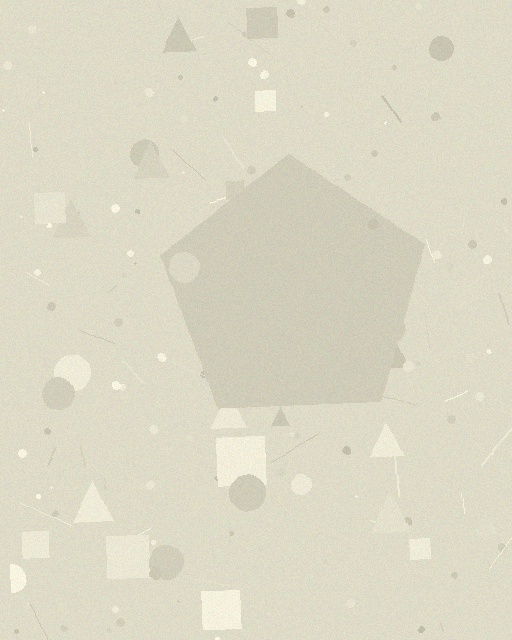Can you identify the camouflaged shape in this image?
The camouflaged shape is a pentagon.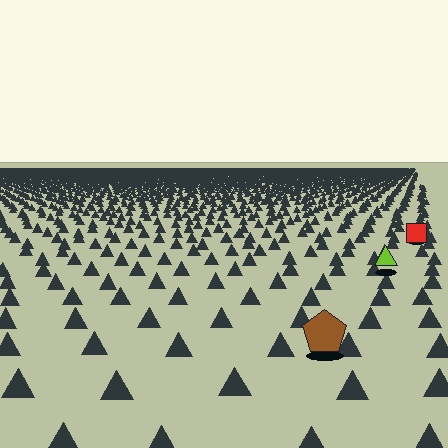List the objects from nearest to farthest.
From nearest to farthest: the brown pentagon, the lime triangle, the red square.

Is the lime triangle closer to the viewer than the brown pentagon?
No. The brown pentagon is closer — you can tell from the texture gradient: the ground texture is coarser near it.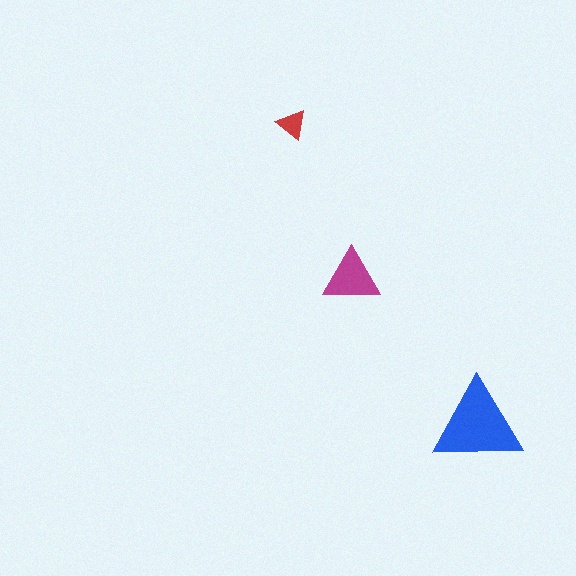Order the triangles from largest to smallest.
the blue one, the magenta one, the red one.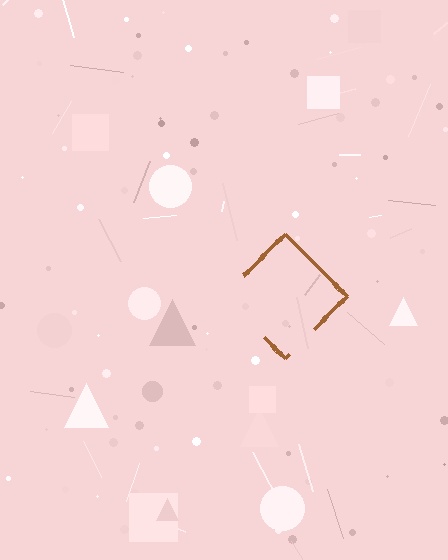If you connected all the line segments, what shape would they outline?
They would outline a diamond.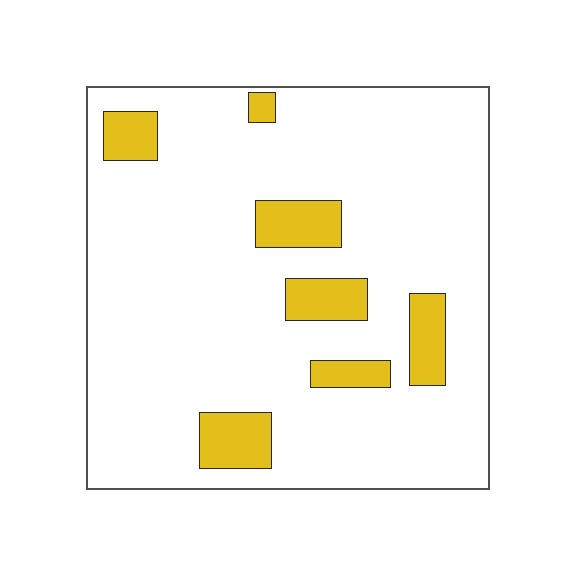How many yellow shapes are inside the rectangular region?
7.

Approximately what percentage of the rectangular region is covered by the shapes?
Approximately 15%.